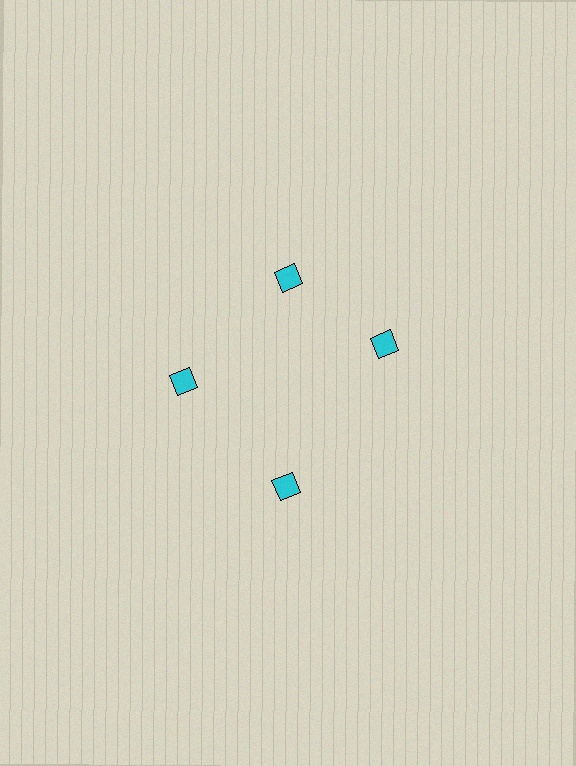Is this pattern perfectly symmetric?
No. The 4 cyan squares are arranged in a ring, but one element near the 3 o'clock position is rotated out of alignment along the ring, breaking the 4-fold rotational symmetry.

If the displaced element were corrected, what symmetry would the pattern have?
It would have 4-fold rotational symmetry — the pattern would map onto itself every 90 degrees.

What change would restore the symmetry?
The symmetry would be restored by rotating it back into even spacing with its neighbors so that all 4 squares sit at equal angles and equal distance from the center.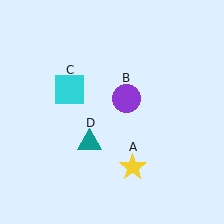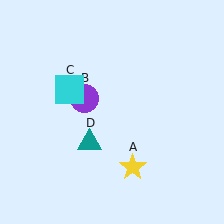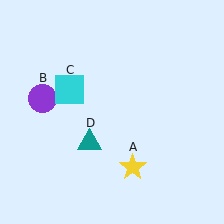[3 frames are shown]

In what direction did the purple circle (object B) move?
The purple circle (object B) moved left.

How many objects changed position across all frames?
1 object changed position: purple circle (object B).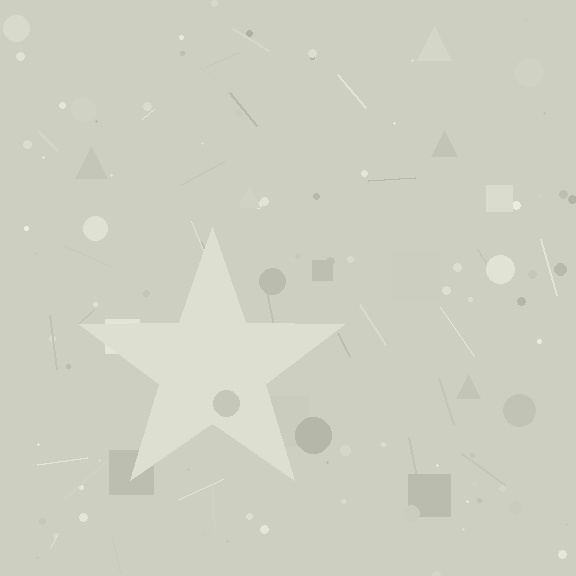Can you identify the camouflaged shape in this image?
The camouflaged shape is a star.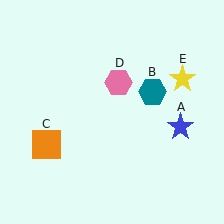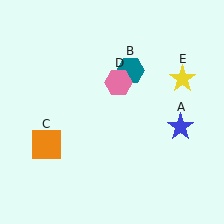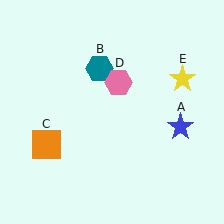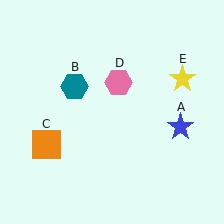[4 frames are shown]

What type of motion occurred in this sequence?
The teal hexagon (object B) rotated counterclockwise around the center of the scene.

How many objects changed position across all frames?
1 object changed position: teal hexagon (object B).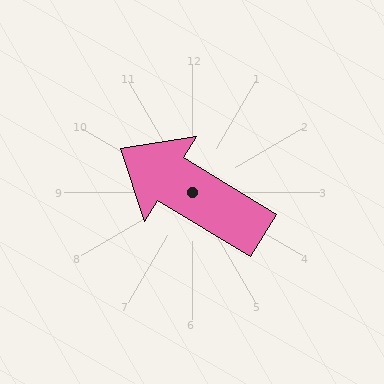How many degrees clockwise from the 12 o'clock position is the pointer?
Approximately 301 degrees.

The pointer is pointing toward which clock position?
Roughly 10 o'clock.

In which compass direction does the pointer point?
Northwest.